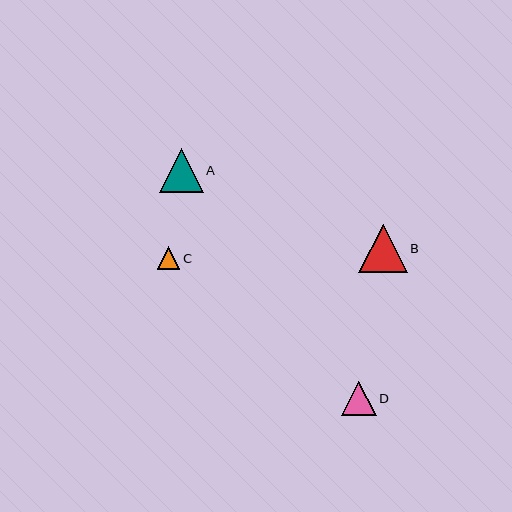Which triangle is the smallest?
Triangle C is the smallest with a size of approximately 22 pixels.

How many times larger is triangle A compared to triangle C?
Triangle A is approximately 2.0 times the size of triangle C.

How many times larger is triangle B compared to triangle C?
Triangle B is approximately 2.2 times the size of triangle C.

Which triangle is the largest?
Triangle B is the largest with a size of approximately 48 pixels.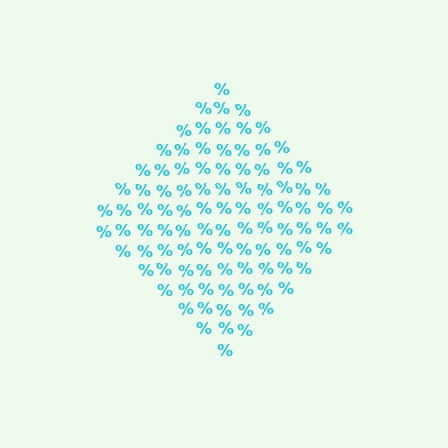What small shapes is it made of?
It is made of small percent signs.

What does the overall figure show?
The overall figure shows a diamond.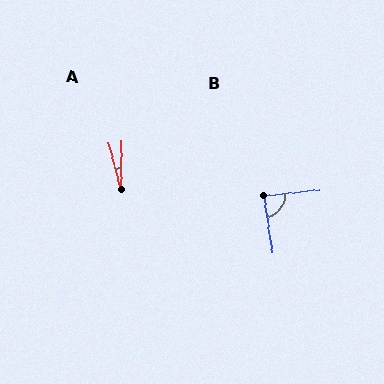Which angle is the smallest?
A, at approximately 16 degrees.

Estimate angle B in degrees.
Approximately 88 degrees.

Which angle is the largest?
B, at approximately 88 degrees.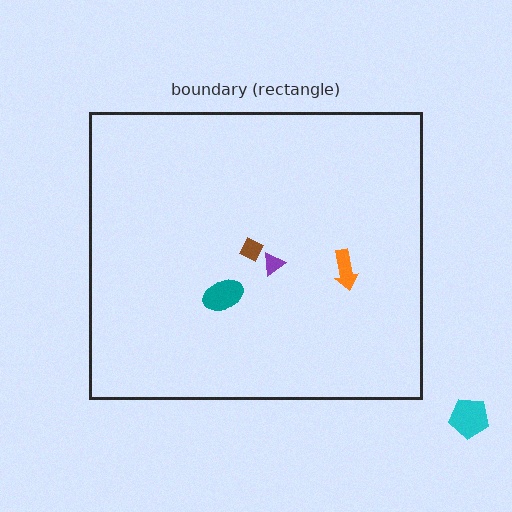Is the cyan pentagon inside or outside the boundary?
Outside.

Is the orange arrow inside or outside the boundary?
Inside.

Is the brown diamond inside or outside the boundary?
Inside.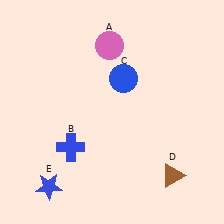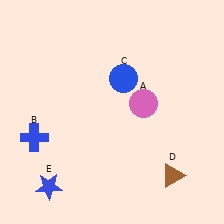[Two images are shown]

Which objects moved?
The objects that moved are: the pink circle (A), the blue cross (B).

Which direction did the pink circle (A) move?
The pink circle (A) moved down.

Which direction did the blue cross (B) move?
The blue cross (B) moved left.